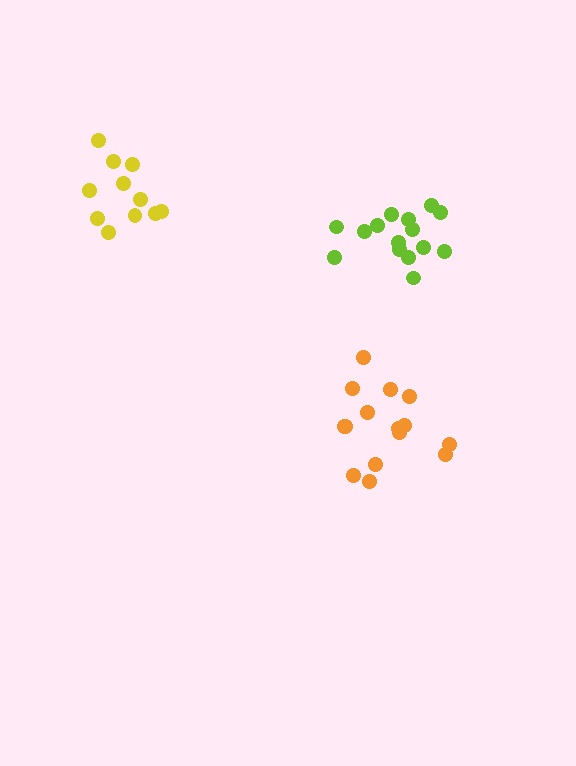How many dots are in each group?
Group 1: 15 dots, Group 2: 15 dots, Group 3: 11 dots (41 total).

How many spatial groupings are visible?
There are 3 spatial groupings.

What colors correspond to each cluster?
The clusters are colored: lime, orange, yellow.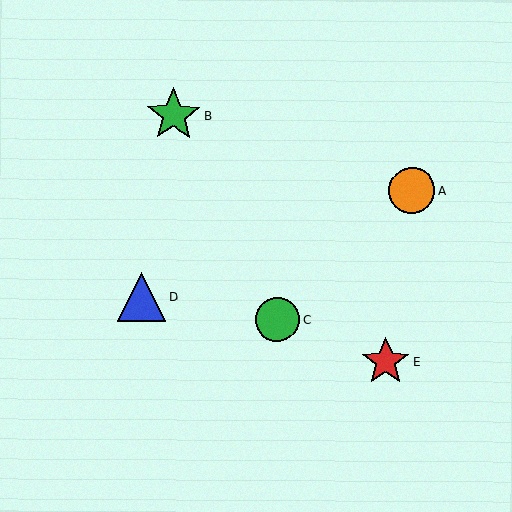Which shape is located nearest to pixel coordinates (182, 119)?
The green star (labeled B) at (174, 115) is nearest to that location.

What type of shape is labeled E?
Shape E is a red star.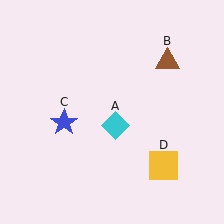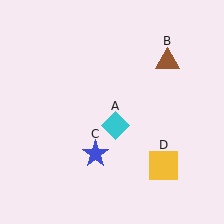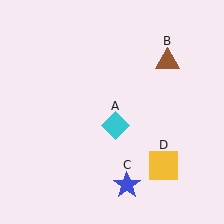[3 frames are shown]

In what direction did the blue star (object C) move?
The blue star (object C) moved down and to the right.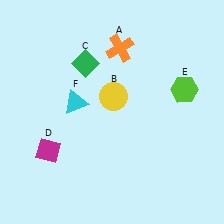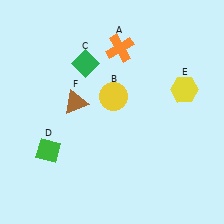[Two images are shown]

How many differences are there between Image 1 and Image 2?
There are 3 differences between the two images.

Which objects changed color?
D changed from magenta to green. E changed from lime to yellow. F changed from cyan to brown.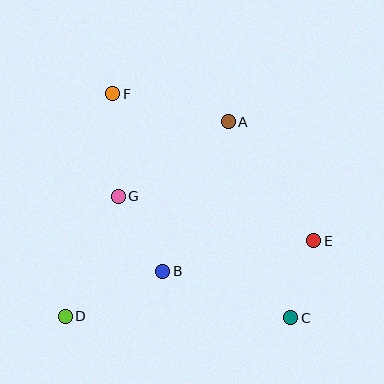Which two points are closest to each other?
Points C and E are closest to each other.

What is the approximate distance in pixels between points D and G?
The distance between D and G is approximately 132 pixels.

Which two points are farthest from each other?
Points C and F are farthest from each other.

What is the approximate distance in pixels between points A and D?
The distance between A and D is approximately 254 pixels.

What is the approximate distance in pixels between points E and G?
The distance between E and G is approximately 200 pixels.